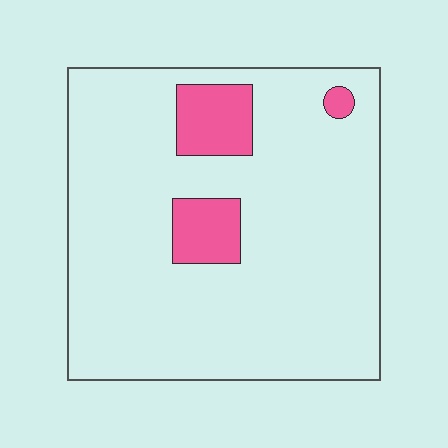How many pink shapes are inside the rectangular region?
3.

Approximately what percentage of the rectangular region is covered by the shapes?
Approximately 10%.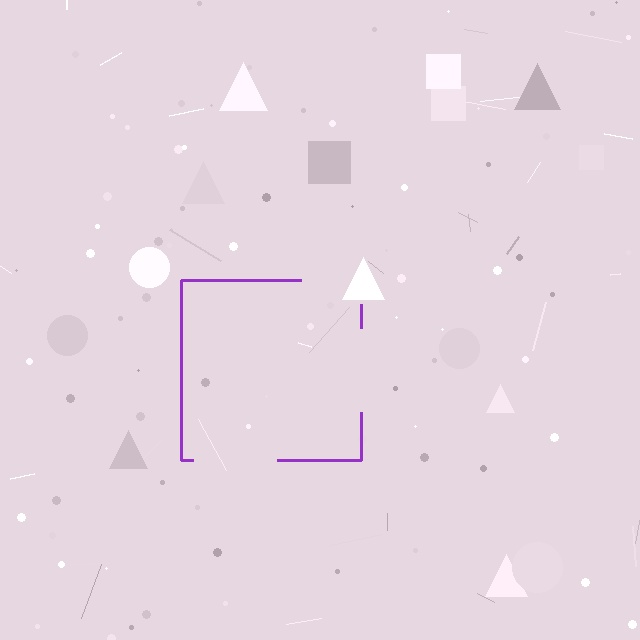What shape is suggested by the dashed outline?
The dashed outline suggests a square.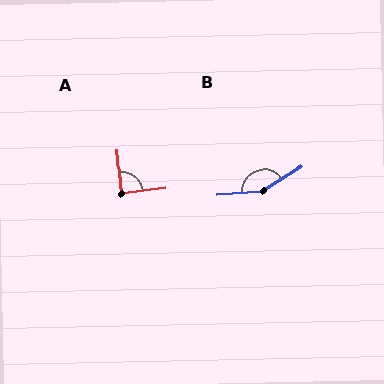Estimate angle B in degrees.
Approximately 153 degrees.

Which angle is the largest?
B, at approximately 153 degrees.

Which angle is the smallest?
A, at approximately 88 degrees.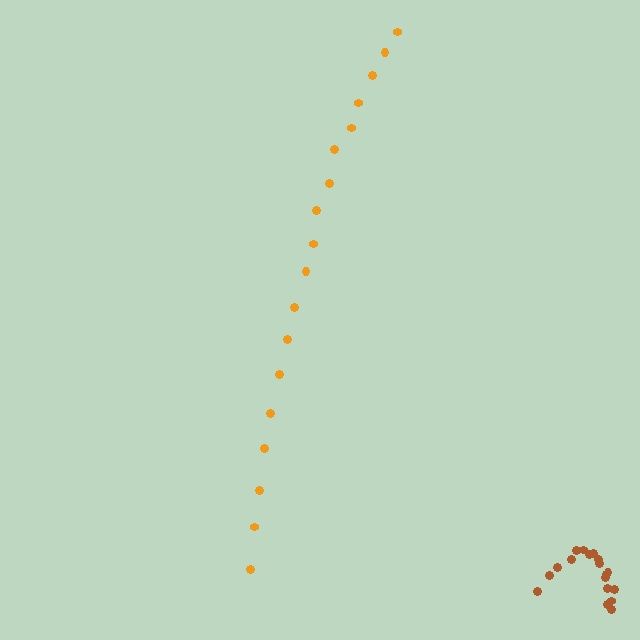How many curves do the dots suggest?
There are 2 distinct paths.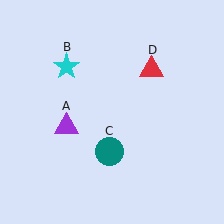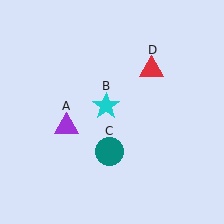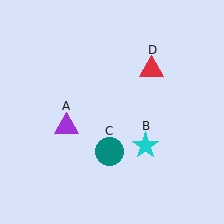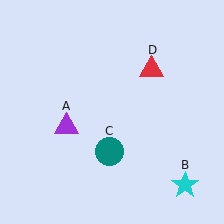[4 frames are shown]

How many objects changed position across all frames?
1 object changed position: cyan star (object B).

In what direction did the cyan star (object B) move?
The cyan star (object B) moved down and to the right.